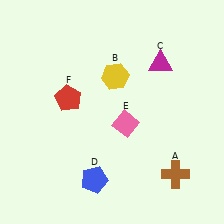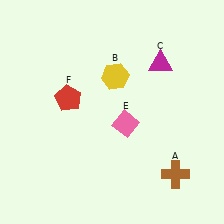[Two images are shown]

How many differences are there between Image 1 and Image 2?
There is 1 difference between the two images.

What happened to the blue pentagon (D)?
The blue pentagon (D) was removed in Image 2. It was in the bottom-left area of Image 1.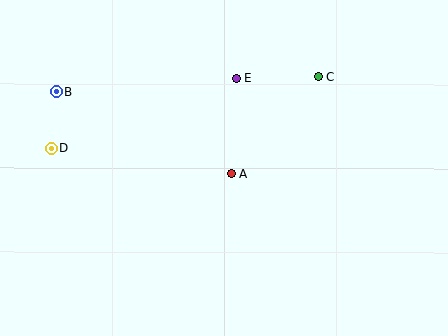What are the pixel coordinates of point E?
Point E is at (236, 78).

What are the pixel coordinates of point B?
Point B is at (56, 92).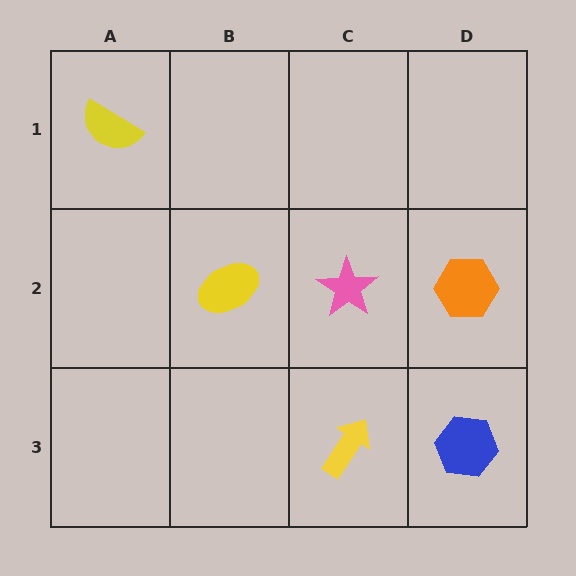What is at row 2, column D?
An orange hexagon.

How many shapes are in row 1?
1 shape.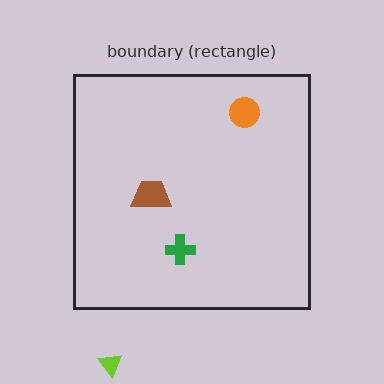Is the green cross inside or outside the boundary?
Inside.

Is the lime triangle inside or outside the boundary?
Outside.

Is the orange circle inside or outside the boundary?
Inside.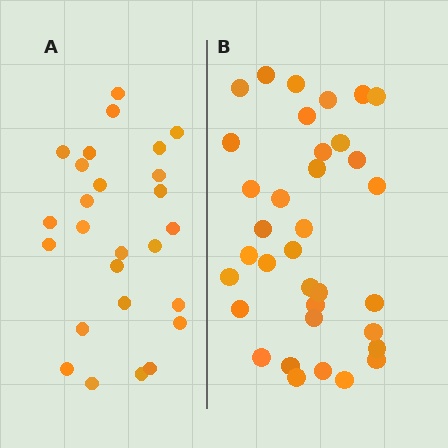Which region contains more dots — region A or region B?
Region B (the right region) has more dots.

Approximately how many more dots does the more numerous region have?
Region B has roughly 8 or so more dots than region A.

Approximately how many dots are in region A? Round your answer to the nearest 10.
About 30 dots. (The exact count is 26, which rounds to 30.)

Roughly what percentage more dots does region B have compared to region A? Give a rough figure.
About 35% more.